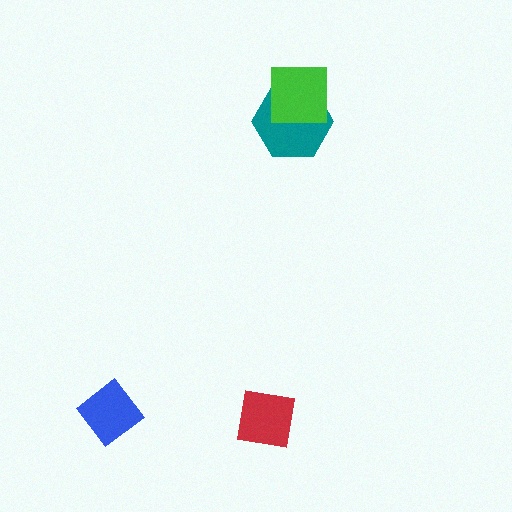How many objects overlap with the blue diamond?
0 objects overlap with the blue diamond.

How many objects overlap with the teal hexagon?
1 object overlaps with the teal hexagon.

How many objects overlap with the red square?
0 objects overlap with the red square.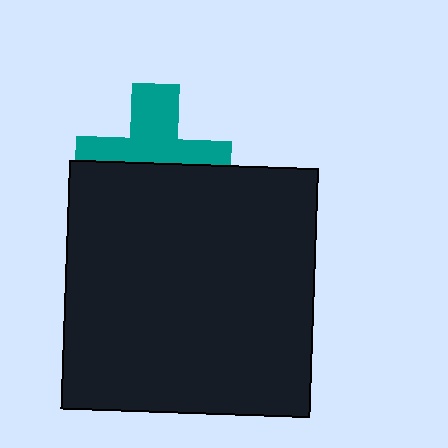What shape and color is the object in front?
The object in front is a black square.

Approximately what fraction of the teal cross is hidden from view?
Roughly 48% of the teal cross is hidden behind the black square.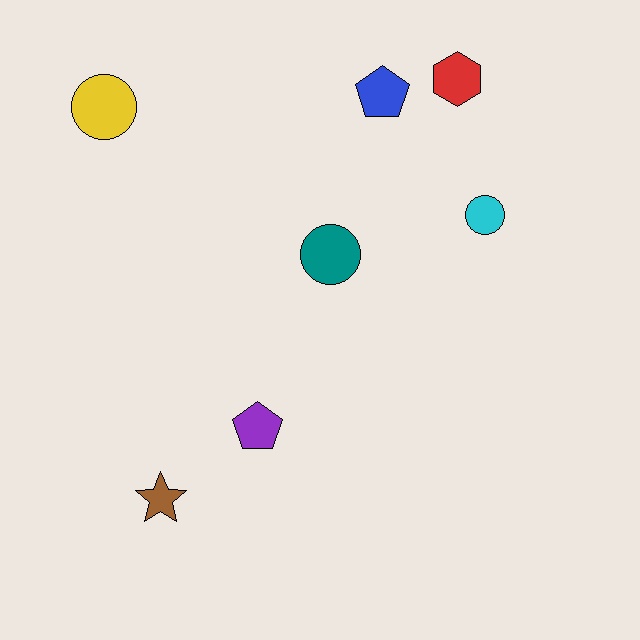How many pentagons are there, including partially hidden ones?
There are 2 pentagons.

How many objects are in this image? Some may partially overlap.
There are 7 objects.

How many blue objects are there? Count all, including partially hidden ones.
There is 1 blue object.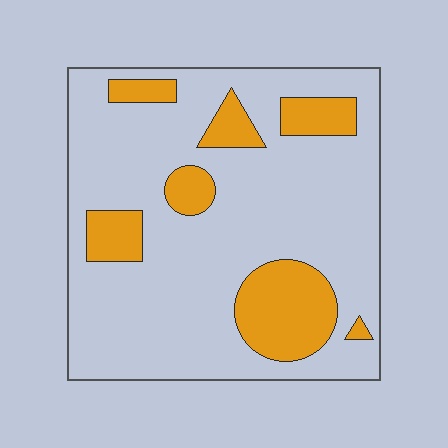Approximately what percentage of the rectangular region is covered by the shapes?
Approximately 20%.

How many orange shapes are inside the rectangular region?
7.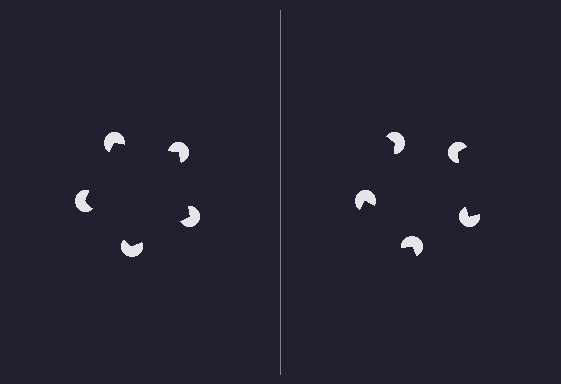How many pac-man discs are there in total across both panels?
10 — 5 on each side.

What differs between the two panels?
The pac-man discs are positioned identically on both sides; only the wedge orientations differ. On the left they align to a pentagon; on the right they are misaligned.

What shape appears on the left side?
An illusory pentagon.